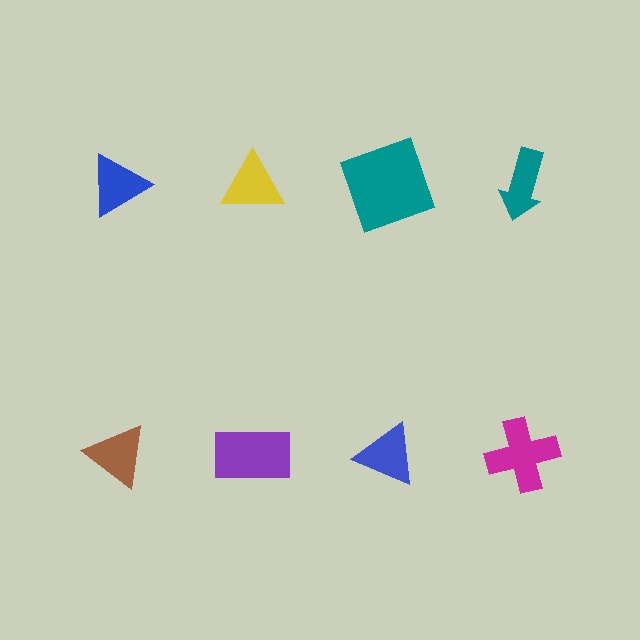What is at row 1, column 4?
A teal arrow.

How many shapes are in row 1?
4 shapes.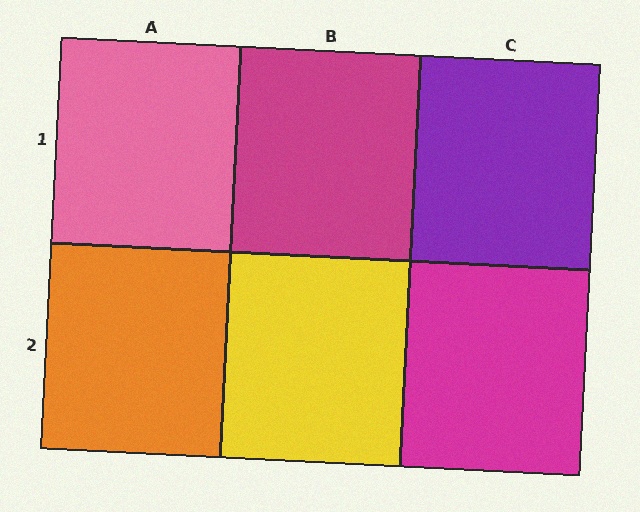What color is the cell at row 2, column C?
Magenta.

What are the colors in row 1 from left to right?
Pink, magenta, purple.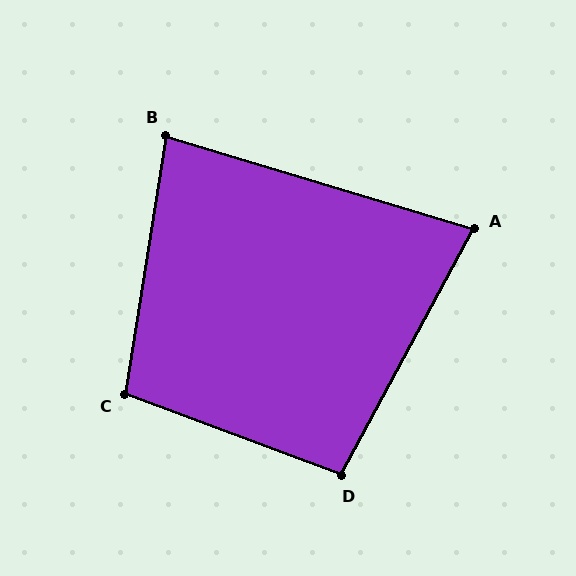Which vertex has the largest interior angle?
C, at approximately 101 degrees.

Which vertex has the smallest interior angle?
A, at approximately 79 degrees.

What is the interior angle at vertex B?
Approximately 82 degrees (acute).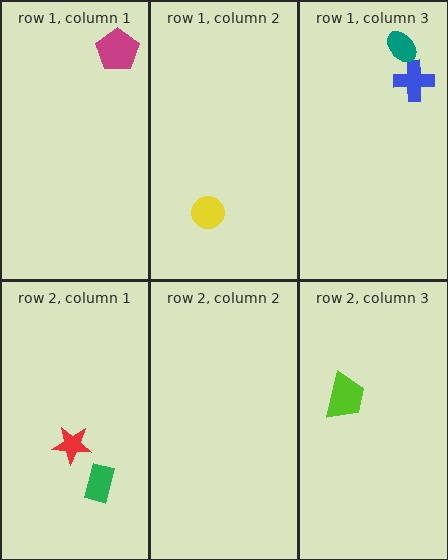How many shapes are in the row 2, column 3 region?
1.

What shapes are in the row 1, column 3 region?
The blue cross, the teal ellipse.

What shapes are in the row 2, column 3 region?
The lime trapezoid.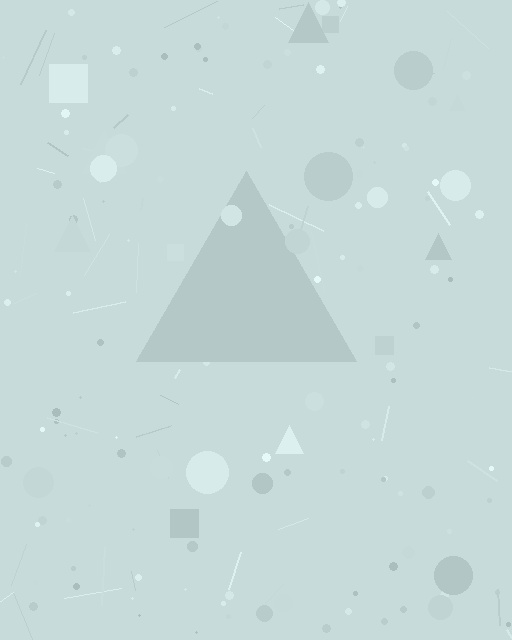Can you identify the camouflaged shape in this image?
The camouflaged shape is a triangle.